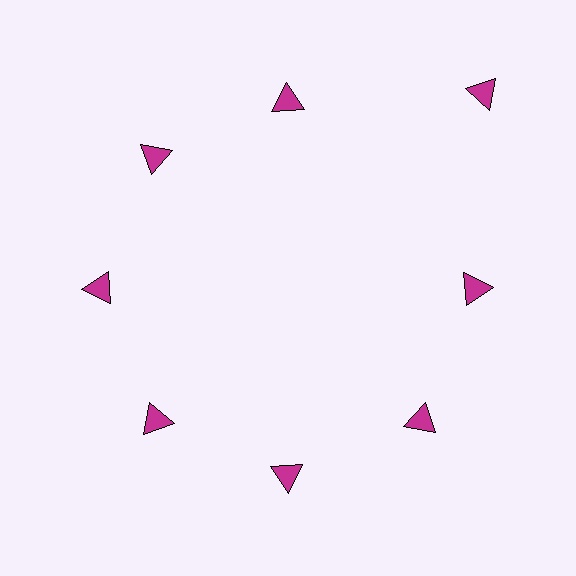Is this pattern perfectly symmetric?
No. The 8 magenta triangles are arranged in a ring, but one element near the 2 o'clock position is pushed outward from the center, breaking the 8-fold rotational symmetry.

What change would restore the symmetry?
The symmetry would be restored by moving it inward, back onto the ring so that all 8 triangles sit at equal angles and equal distance from the center.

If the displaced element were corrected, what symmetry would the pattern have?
It would have 8-fold rotational symmetry — the pattern would map onto itself every 45 degrees.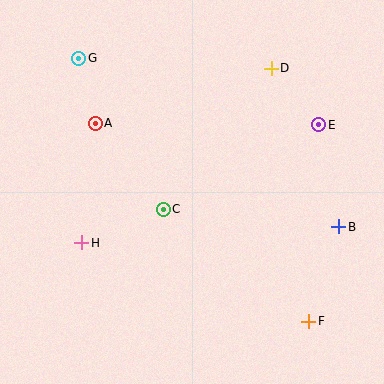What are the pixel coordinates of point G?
Point G is at (79, 58).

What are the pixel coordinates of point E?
Point E is at (319, 125).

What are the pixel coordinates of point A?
Point A is at (95, 123).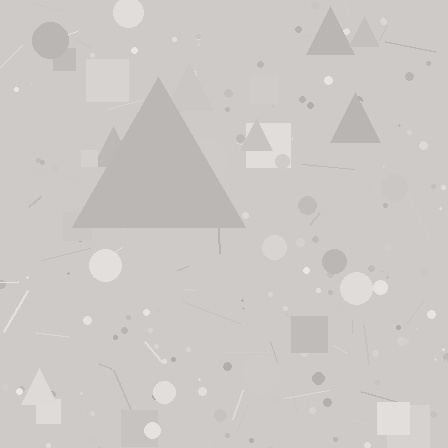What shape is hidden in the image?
A triangle is hidden in the image.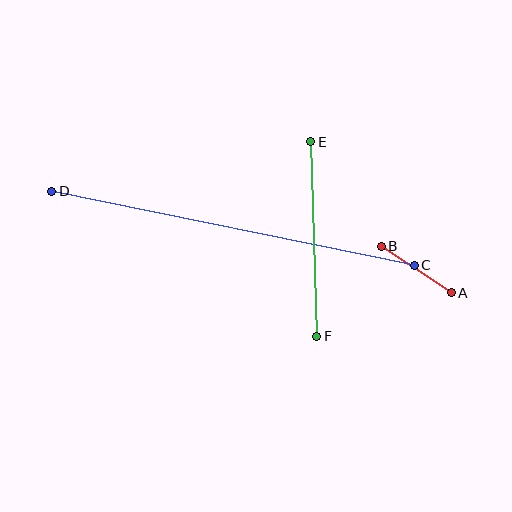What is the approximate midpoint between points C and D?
The midpoint is at approximately (233, 228) pixels.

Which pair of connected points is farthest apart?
Points C and D are farthest apart.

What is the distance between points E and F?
The distance is approximately 195 pixels.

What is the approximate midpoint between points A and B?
The midpoint is at approximately (416, 270) pixels.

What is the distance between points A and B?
The distance is approximately 84 pixels.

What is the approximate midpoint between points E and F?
The midpoint is at approximately (314, 239) pixels.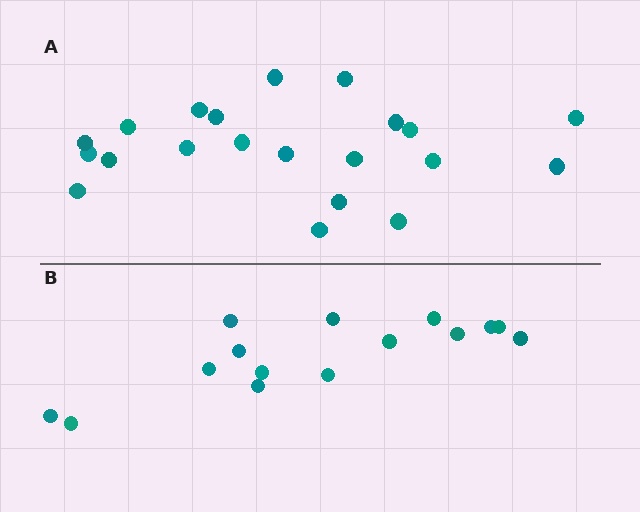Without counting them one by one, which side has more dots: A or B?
Region A (the top region) has more dots.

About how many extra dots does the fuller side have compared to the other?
Region A has about 6 more dots than region B.